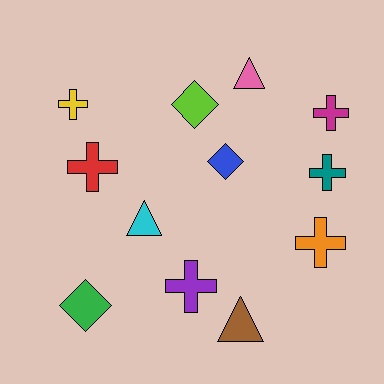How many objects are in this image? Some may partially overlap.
There are 12 objects.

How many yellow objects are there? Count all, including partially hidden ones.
There is 1 yellow object.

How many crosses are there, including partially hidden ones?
There are 6 crosses.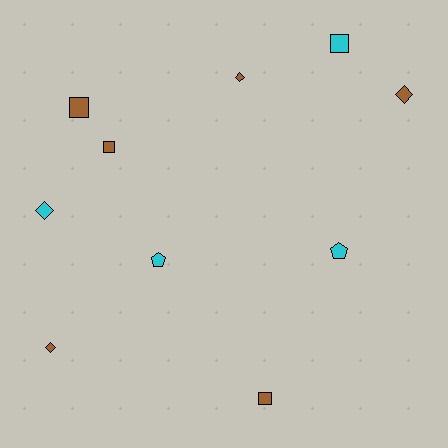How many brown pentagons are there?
There are no brown pentagons.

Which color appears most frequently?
Brown, with 6 objects.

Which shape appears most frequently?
Square, with 4 objects.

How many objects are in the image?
There are 10 objects.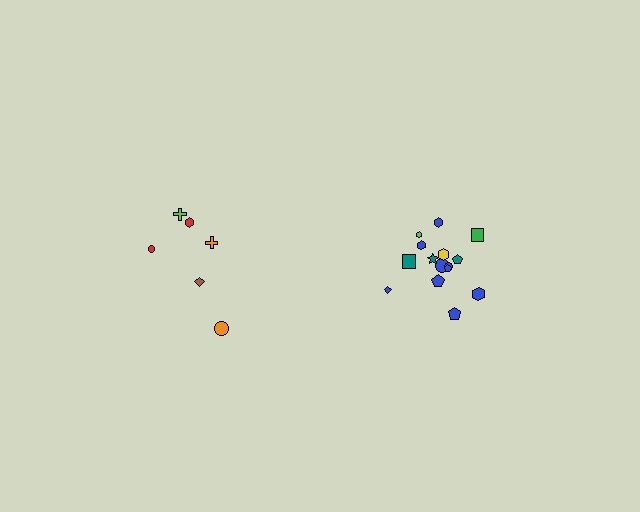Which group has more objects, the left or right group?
The right group.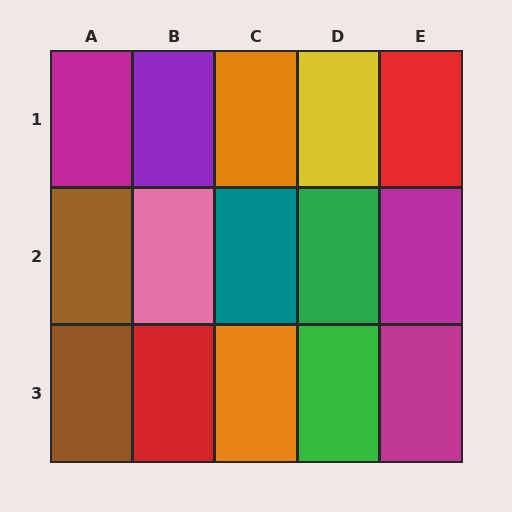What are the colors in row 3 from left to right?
Brown, red, orange, green, magenta.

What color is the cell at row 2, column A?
Brown.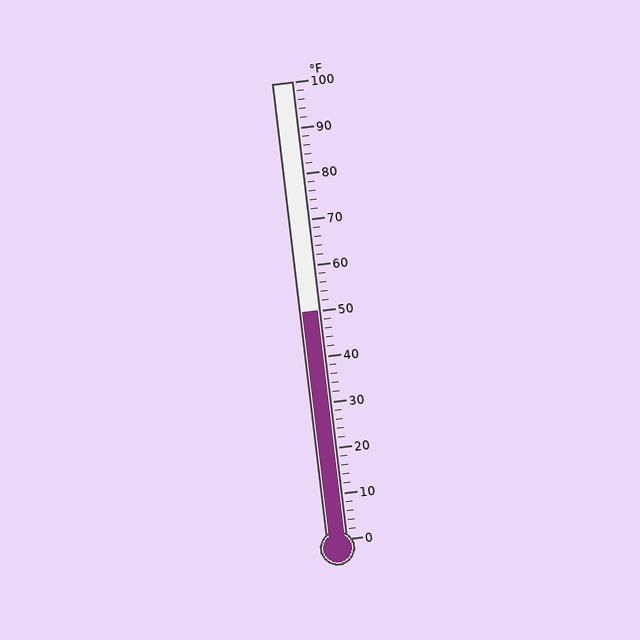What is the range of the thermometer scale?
The thermometer scale ranges from 0°F to 100°F.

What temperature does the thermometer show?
The thermometer shows approximately 50°F.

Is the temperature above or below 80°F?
The temperature is below 80°F.